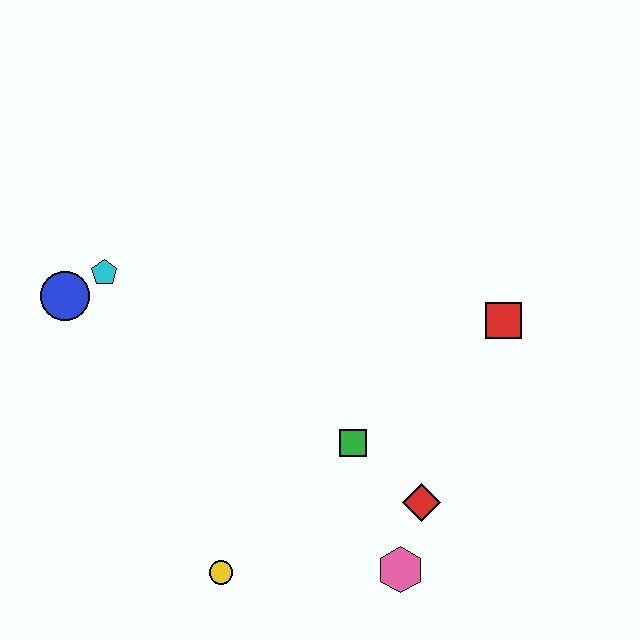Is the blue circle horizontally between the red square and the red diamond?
No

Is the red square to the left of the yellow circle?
No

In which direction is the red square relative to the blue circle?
The red square is to the right of the blue circle.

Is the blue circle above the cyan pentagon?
No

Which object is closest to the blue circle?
The cyan pentagon is closest to the blue circle.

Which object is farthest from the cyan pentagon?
The pink hexagon is farthest from the cyan pentagon.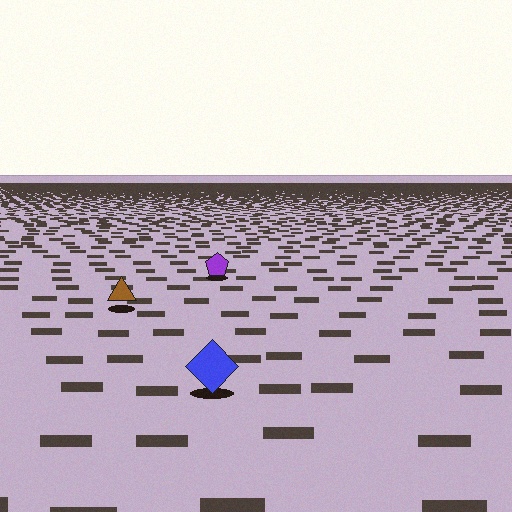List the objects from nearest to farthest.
From nearest to farthest: the blue diamond, the brown triangle, the purple pentagon.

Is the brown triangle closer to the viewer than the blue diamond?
No. The blue diamond is closer — you can tell from the texture gradient: the ground texture is coarser near it.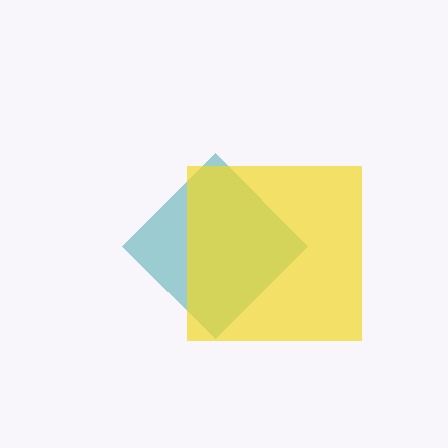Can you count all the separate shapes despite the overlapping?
Yes, there are 2 separate shapes.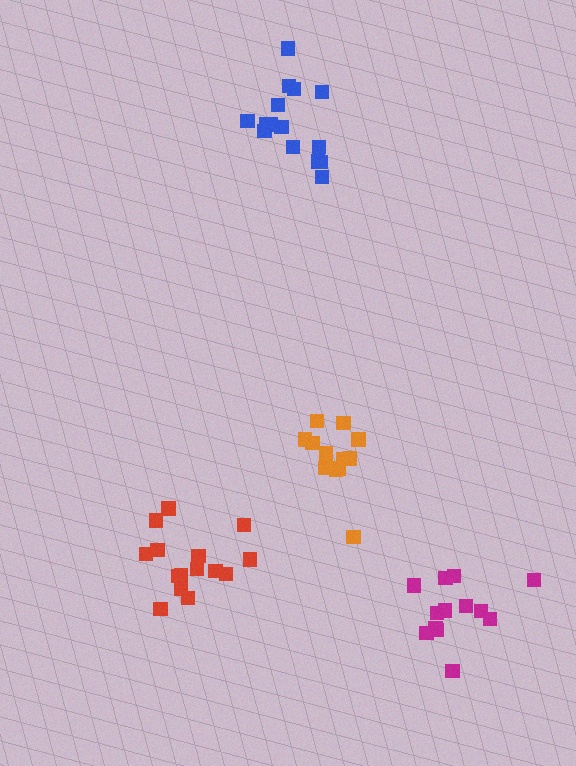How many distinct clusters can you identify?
There are 4 distinct clusters.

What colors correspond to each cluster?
The clusters are colored: blue, orange, red, magenta.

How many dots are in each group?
Group 1: 15 dots, Group 2: 12 dots, Group 3: 15 dots, Group 4: 13 dots (55 total).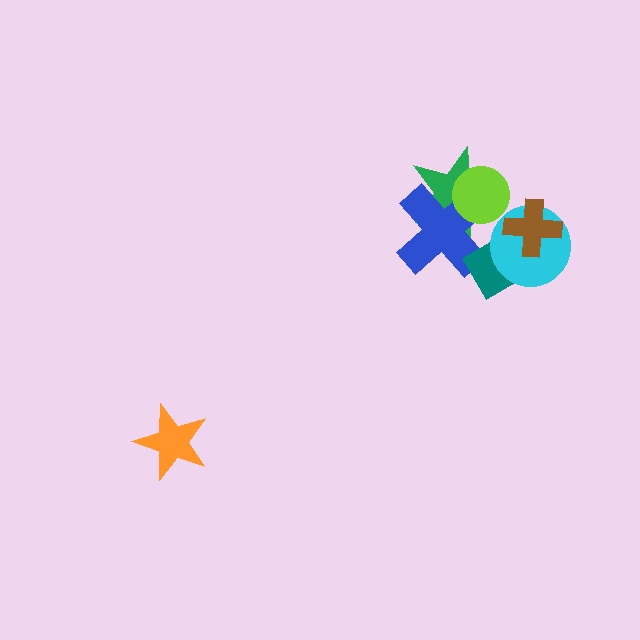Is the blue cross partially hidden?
Yes, it is partially covered by another shape.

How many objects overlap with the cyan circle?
2 objects overlap with the cyan circle.